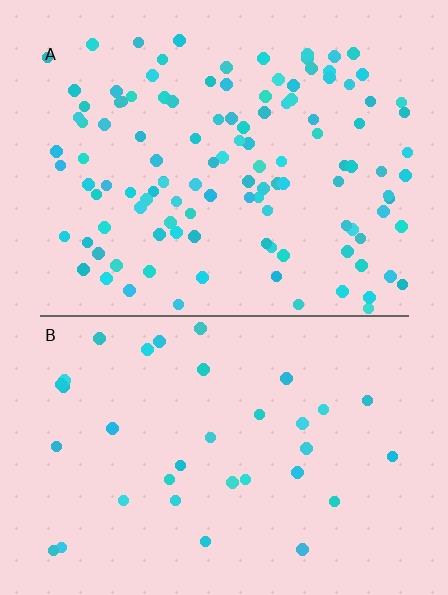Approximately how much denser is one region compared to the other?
Approximately 3.4× — region A over region B.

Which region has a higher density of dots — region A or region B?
A (the top).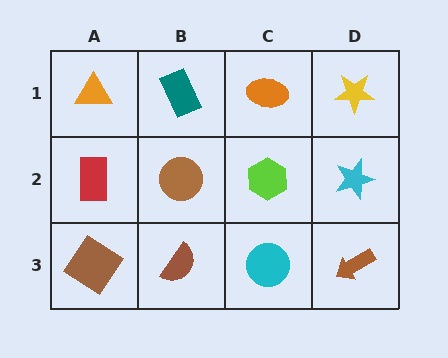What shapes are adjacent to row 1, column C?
A lime hexagon (row 2, column C), a teal rectangle (row 1, column B), a yellow star (row 1, column D).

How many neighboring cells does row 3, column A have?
2.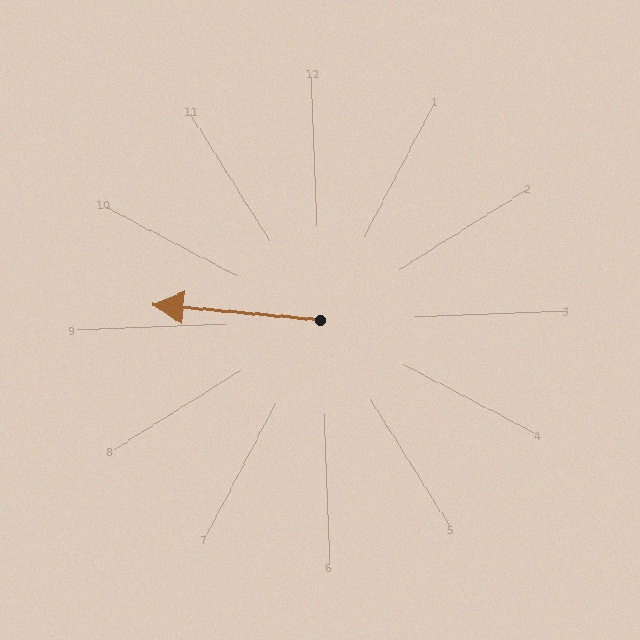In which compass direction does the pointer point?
West.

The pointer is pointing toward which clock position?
Roughly 9 o'clock.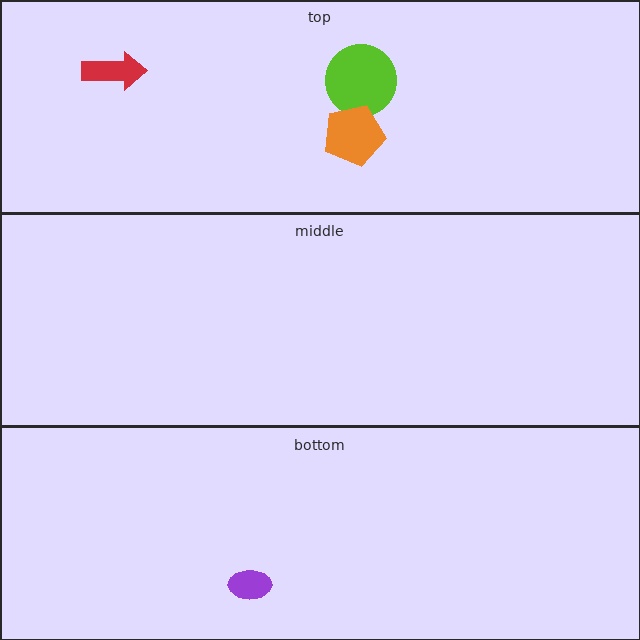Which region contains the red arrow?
The top region.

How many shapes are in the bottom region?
1.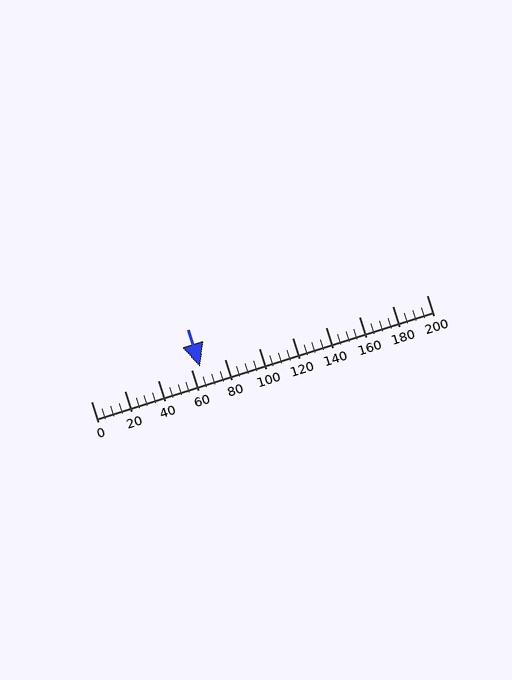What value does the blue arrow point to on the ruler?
The blue arrow points to approximately 65.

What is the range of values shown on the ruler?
The ruler shows values from 0 to 200.